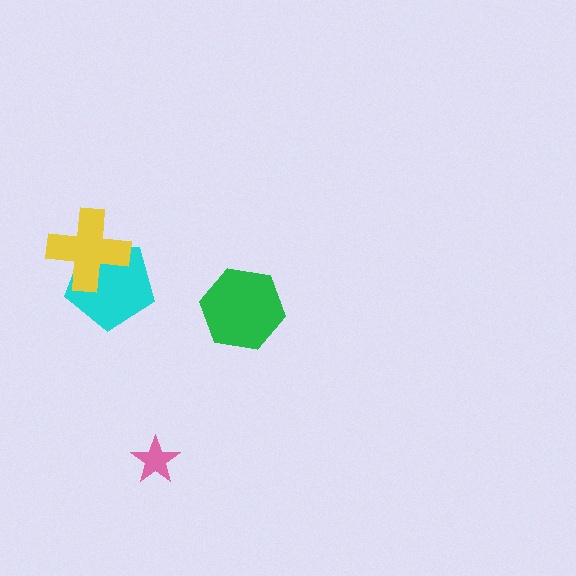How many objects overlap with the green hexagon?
0 objects overlap with the green hexagon.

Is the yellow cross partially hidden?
No, no other shape covers it.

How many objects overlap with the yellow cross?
1 object overlaps with the yellow cross.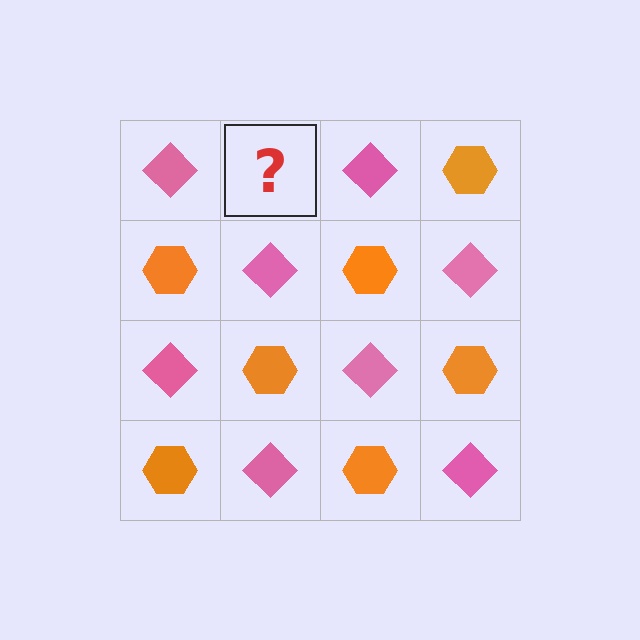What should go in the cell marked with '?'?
The missing cell should contain an orange hexagon.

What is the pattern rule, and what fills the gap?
The rule is that it alternates pink diamond and orange hexagon in a checkerboard pattern. The gap should be filled with an orange hexagon.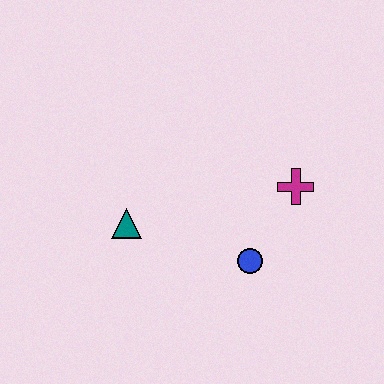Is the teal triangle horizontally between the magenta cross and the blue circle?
No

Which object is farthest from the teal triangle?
The magenta cross is farthest from the teal triangle.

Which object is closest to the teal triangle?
The blue circle is closest to the teal triangle.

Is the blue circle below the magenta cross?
Yes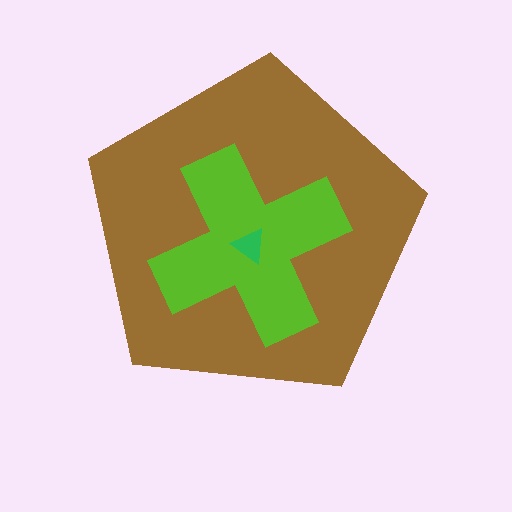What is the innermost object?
The green triangle.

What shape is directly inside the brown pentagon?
The lime cross.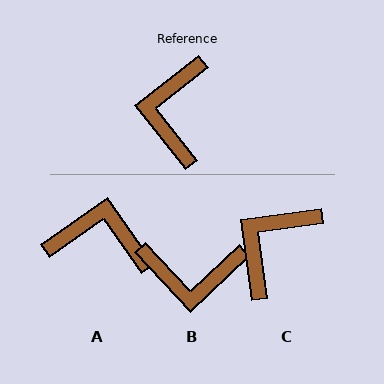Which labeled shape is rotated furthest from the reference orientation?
B, about 95 degrees away.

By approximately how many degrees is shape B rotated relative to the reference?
Approximately 95 degrees counter-clockwise.